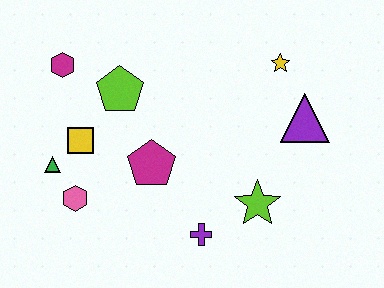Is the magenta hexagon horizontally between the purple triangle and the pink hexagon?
No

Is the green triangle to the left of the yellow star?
Yes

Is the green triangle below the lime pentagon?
Yes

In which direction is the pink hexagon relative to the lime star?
The pink hexagon is to the left of the lime star.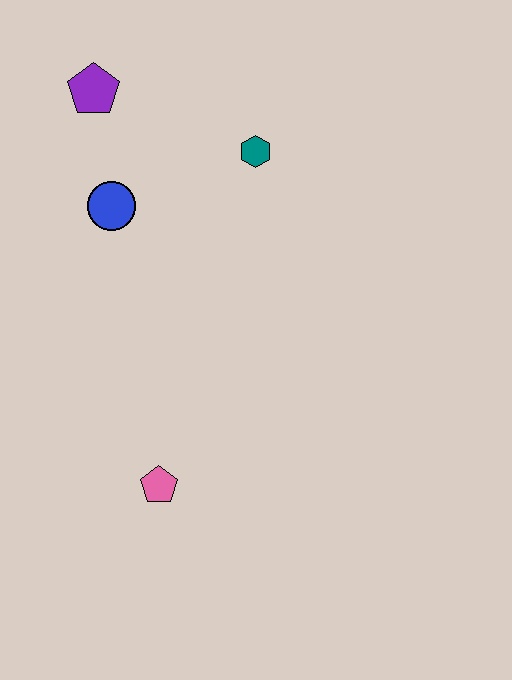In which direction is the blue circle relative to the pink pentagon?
The blue circle is above the pink pentagon.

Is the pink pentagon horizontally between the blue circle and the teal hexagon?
Yes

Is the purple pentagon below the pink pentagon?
No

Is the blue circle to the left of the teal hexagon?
Yes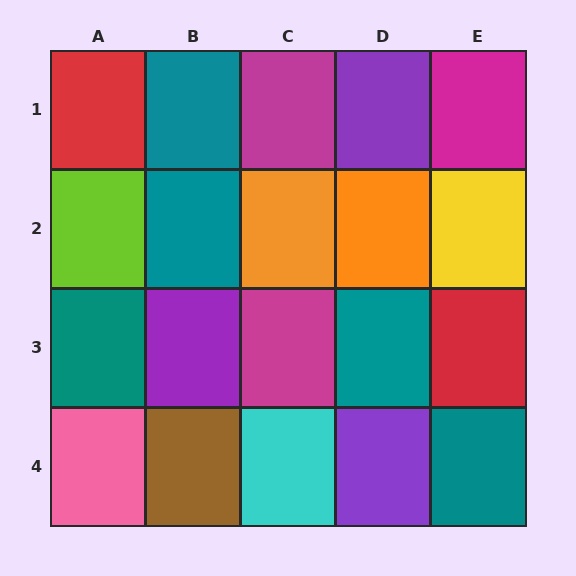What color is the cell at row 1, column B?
Teal.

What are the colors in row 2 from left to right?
Lime, teal, orange, orange, yellow.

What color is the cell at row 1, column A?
Red.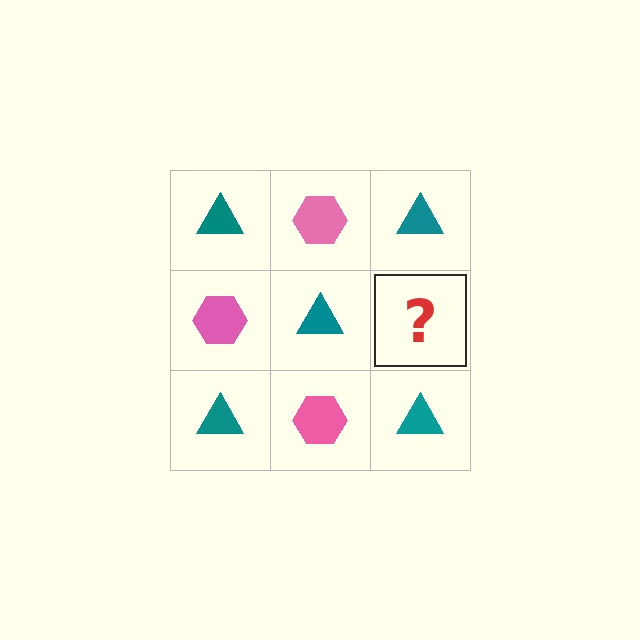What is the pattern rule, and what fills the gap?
The rule is that it alternates teal triangle and pink hexagon in a checkerboard pattern. The gap should be filled with a pink hexagon.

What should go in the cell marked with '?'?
The missing cell should contain a pink hexagon.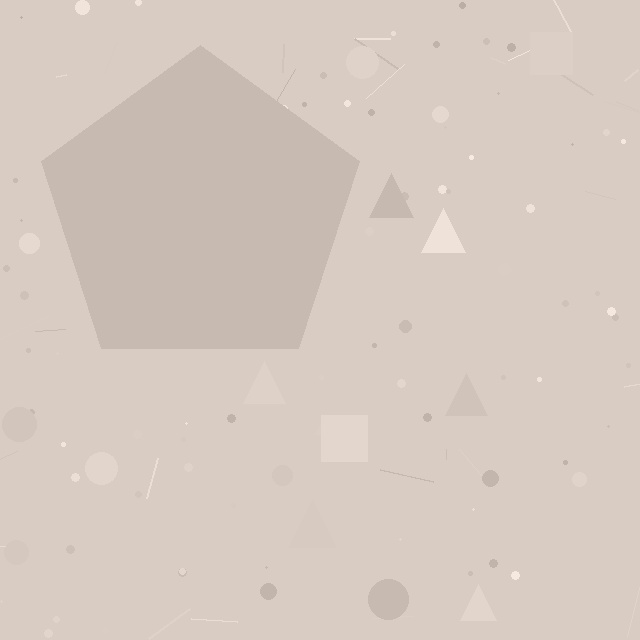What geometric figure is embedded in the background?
A pentagon is embedded in the background.